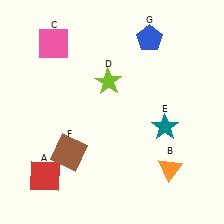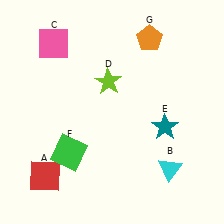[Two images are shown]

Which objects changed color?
B changed from orange to cyan. F changed from brown to green. G changed from blue to orange.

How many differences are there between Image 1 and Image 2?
There are 3 differences between the two images.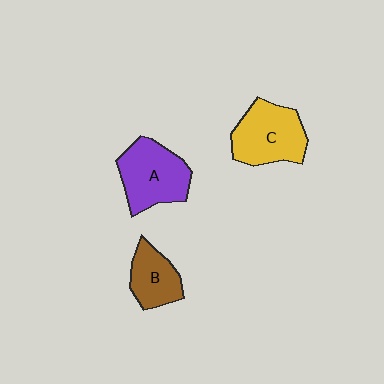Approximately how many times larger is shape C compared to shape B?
Approximately 1.5 times.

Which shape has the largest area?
Shape A (purple).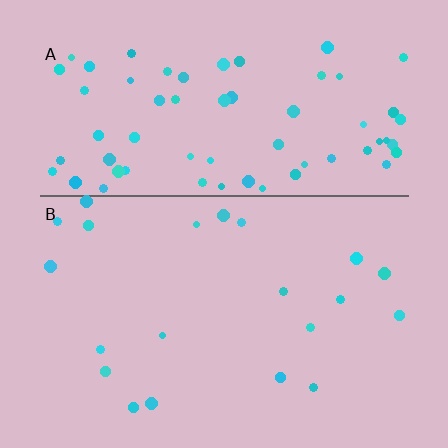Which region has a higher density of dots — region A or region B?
A (the top).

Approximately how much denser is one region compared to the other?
Approximately 3.2× — region A over region B.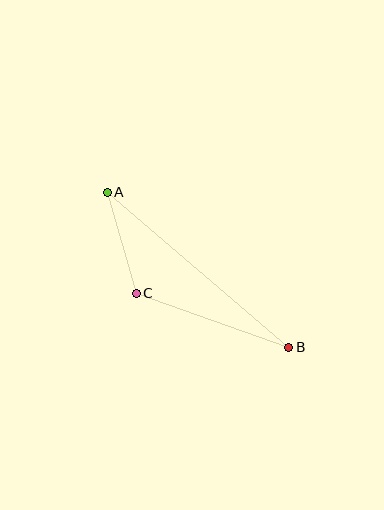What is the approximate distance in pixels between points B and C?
The distance between B and C is approximately 162 pixels.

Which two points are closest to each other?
Points A and C are closest to each other.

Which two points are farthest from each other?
Points A and B are farthest from each other.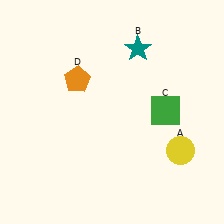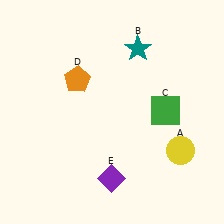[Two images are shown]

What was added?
A purple diamond (E) was added in Image 2.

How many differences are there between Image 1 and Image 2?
There is 1 difference between the two images.